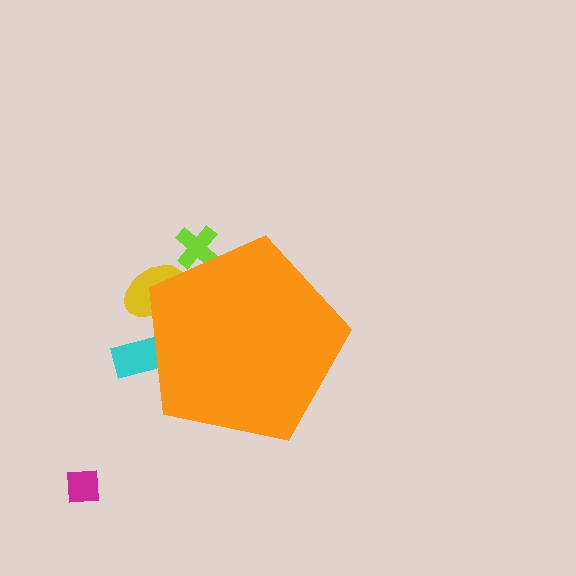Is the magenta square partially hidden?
No, the magenta square is fully visible.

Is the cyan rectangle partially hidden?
Yes, the cyan rectangle is partially hidden behind the orange pentagon.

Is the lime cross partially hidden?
Yes, the lime cross is partially hidden behind the orange pentagon.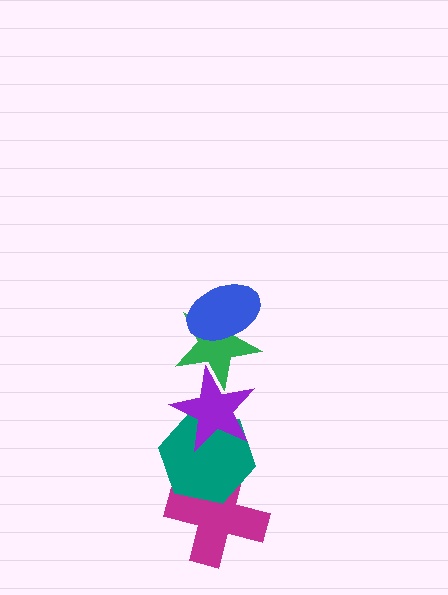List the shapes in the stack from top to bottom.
From top to bottom: the blue ellipse, the green star, the purple star, the teal hexagon, the magenta cross.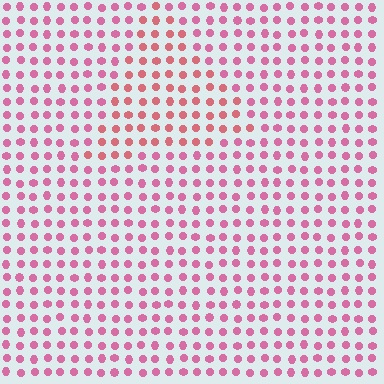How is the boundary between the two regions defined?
The boundary is defined purely by a slight shift in hue (about 24 degrees). Spacing, size, and orientation are identical on both sides.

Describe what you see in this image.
The image is filled with small pink elements in a uniform arrangement. A triangle-shaped region is visible where the elements are tinted to a slightly different hue, forming a subtle color boundary.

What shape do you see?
I see a triangle.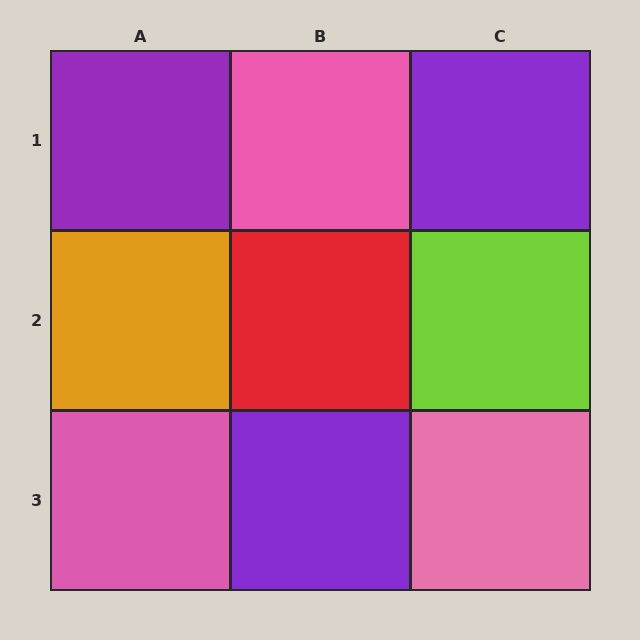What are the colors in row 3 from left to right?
Pink, purple, pink.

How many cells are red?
1 cell is red.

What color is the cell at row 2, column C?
Lime.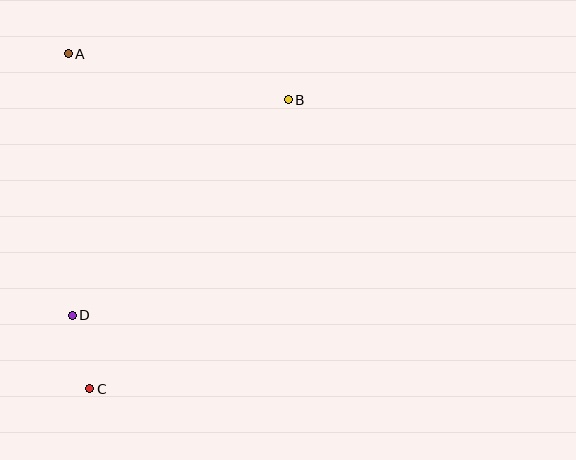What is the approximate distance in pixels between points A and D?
The distance between A and D is approximately 261 pixels.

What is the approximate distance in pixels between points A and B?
The distance between A and B is approximately 225 pixels.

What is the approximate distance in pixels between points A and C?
The distance between A and C is approximately 335 pixels.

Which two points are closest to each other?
Points C and D are closest to each other.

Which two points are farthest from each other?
Points B and C are farthest from each other.